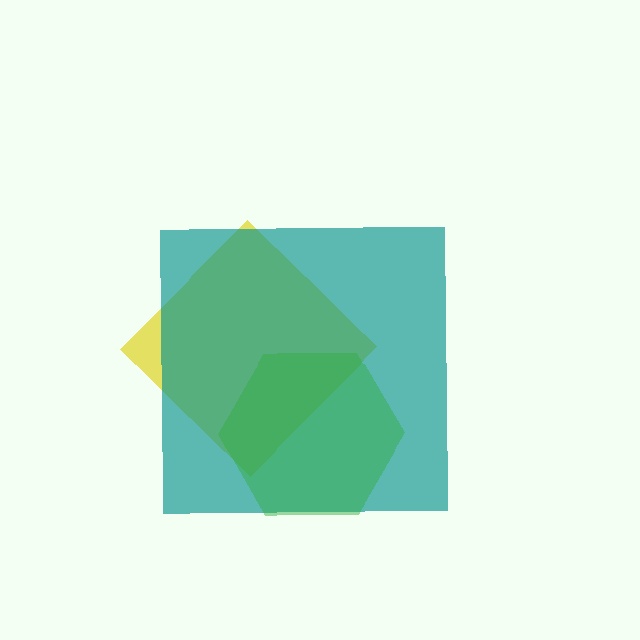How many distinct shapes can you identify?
There are 3 distinct shapes: a yellow diamond, a teal square, a green hexagon.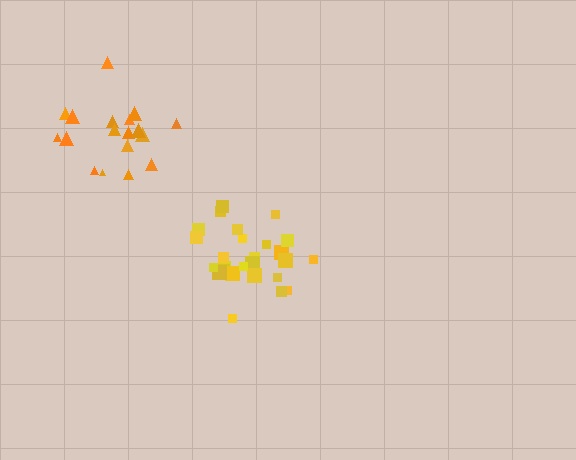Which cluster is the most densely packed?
Yellow.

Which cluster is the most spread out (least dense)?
Orange.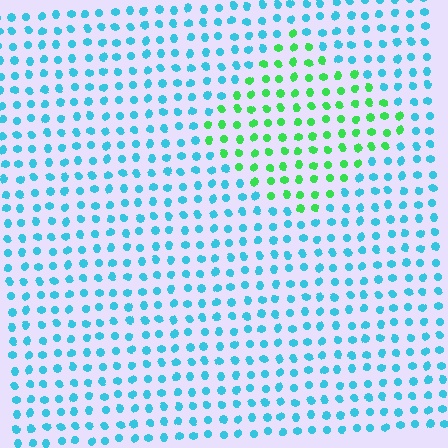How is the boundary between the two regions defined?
The boundary is defined purely by a slight shift in hue (about 60 degrees). Spacing, size, and orientation are identical on both sides.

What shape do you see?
I see a diamond.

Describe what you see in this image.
The image is filled with small cyan elements in a uniform arrangement. A diamond-shaped region is visible where the elements are tinted to a slightly different hue, forming a subtle color boundary.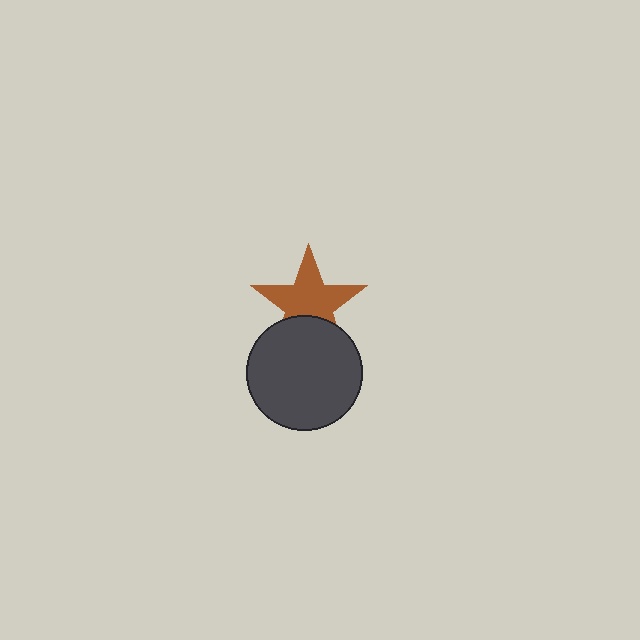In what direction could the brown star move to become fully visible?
The brown star could move up. That would shift it out from behind the dark gray circle entirely.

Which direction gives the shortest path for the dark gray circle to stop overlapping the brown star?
Moving down gives the shortest separation.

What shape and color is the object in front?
The object in front is a dark gray circle.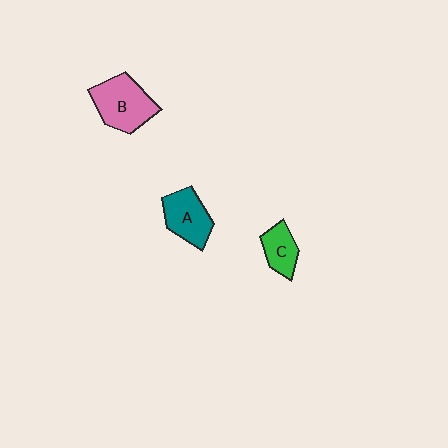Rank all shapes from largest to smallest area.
From largest to smallest: B (pink), A (teal), C (green).